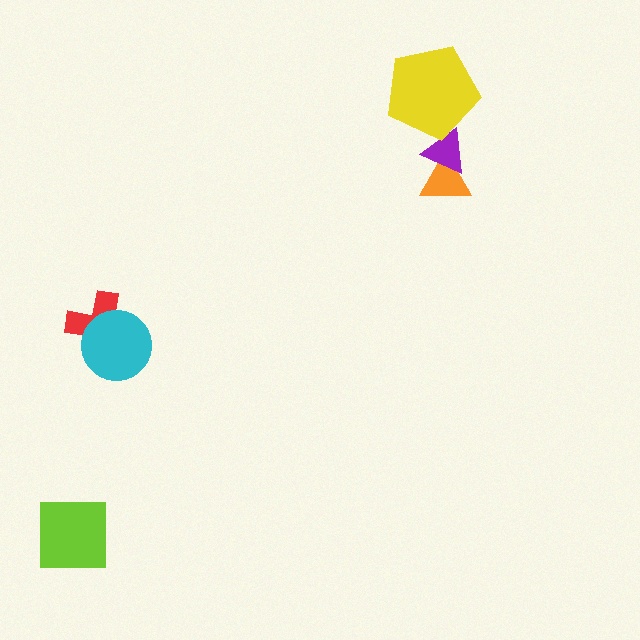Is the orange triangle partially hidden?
Yes, it is partially covered by another shape.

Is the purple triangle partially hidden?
Yes, it is partially covered by another shape.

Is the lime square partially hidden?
No, no other shape covers it.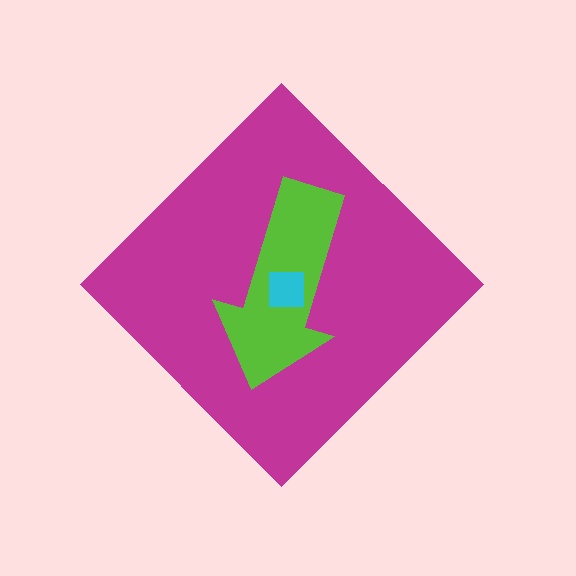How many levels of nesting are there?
3.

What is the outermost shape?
The magenta diamond.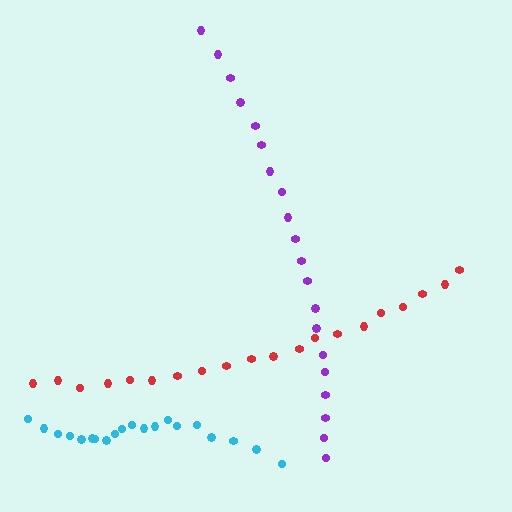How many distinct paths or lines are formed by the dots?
There are 3 distinct paths.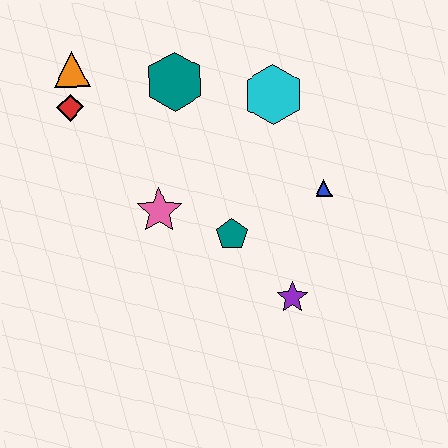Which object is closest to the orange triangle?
The red diamond is closest to the orange triangle.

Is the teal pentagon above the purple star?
Yes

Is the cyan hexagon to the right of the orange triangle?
Yes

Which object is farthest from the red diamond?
The purple star is farthest from the red diamond.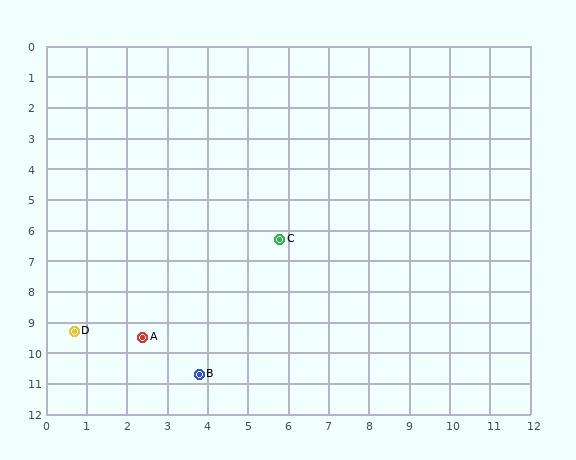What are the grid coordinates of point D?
Point D is at approximately (0.7, 9.3).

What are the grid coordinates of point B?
Point B is at approximately (3.8, 10.7).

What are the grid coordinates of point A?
Point A is at approximately (2.4, 9.5).